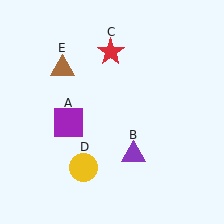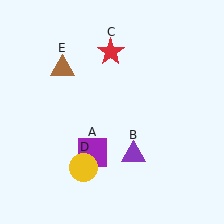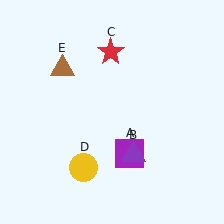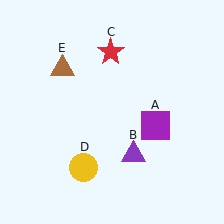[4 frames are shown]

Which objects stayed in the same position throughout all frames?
Purple triangle (object B) and red star (object C) and yellow circle (object D) and brown triangle (object E) remained stationary.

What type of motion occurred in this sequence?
The purple square (object A) rotated counterclockwise around the center of the scene.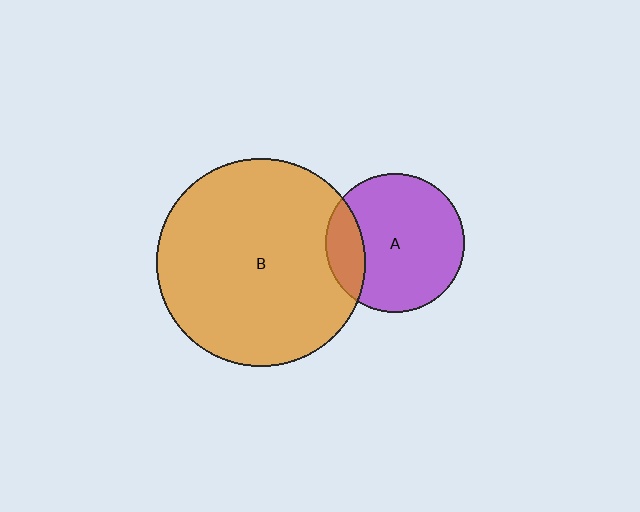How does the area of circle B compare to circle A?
Approximately 2.2 times.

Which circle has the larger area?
Circle B (orange).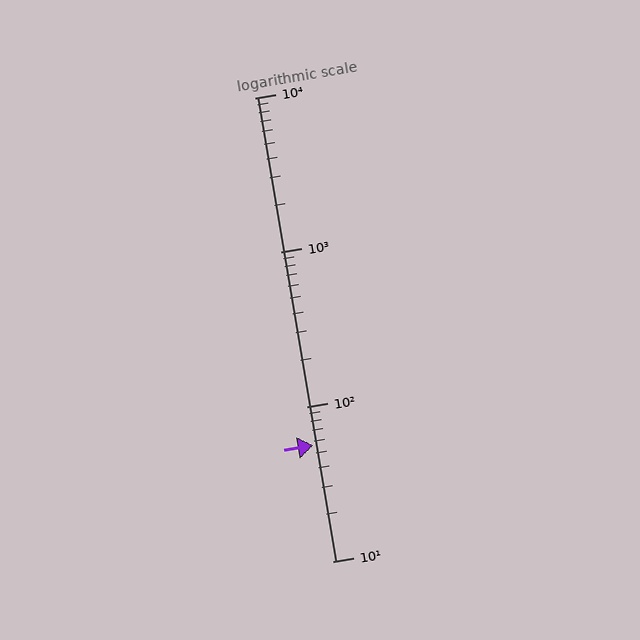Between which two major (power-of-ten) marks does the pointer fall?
The pointer is between 10 and 100.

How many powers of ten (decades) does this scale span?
The scale spans 3 decades, from 10 to 10000.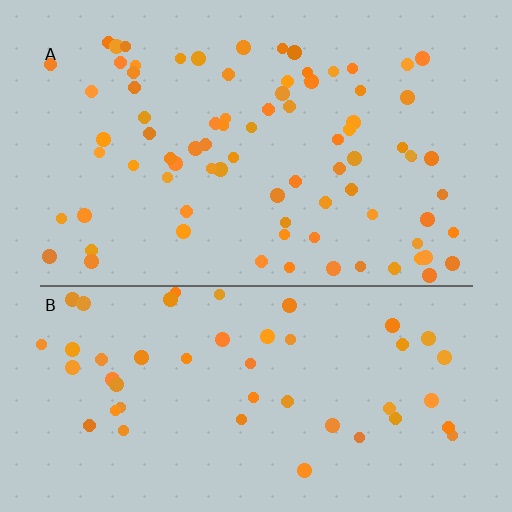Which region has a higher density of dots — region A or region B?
A (the top).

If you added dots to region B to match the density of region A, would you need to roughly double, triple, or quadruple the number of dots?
Approximately double.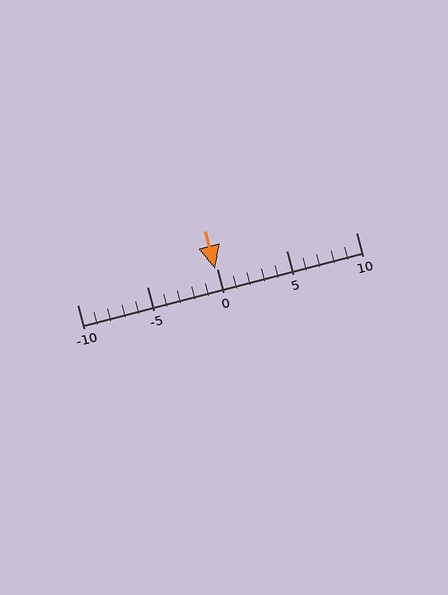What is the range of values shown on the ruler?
The ruler shows values from -10 to 10.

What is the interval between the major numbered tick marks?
The major tick marks are spaced 5 units apart.